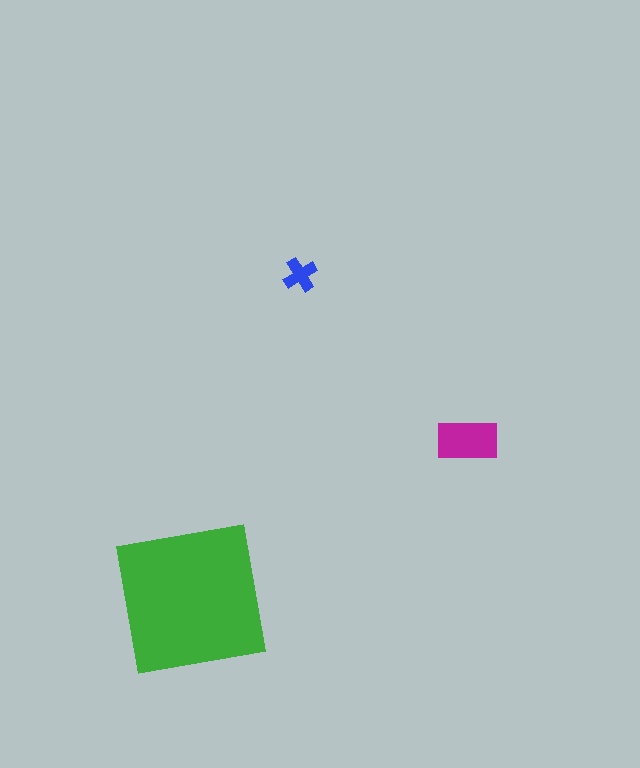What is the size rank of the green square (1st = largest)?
1st.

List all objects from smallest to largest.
The blue cross, the magenta rectangle, the green square.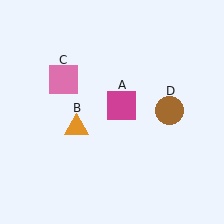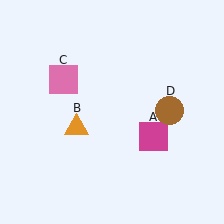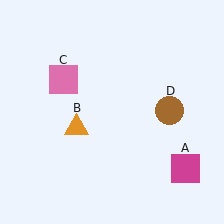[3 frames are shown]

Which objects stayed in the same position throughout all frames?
Orange triangle (object B) and pink square (object C) and brown circle (object D) remained stationary.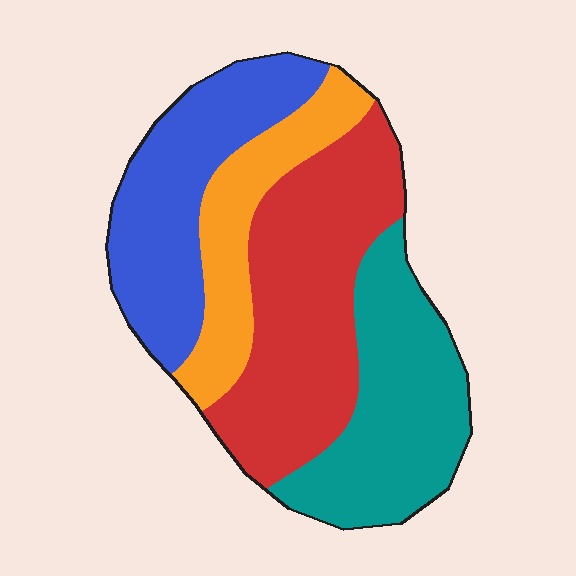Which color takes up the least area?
Orange, at roughly 15%.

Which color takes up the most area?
Red, at roughly 35%.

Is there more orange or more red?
Red.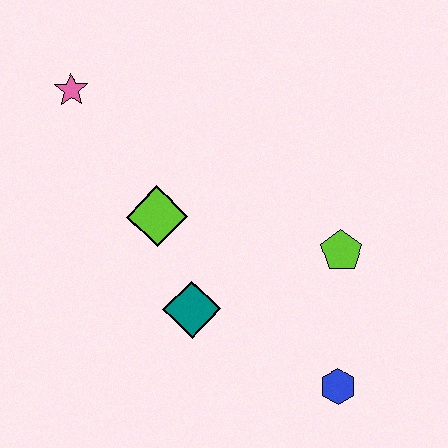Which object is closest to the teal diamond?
The lime diamond is closest to the teal diamond.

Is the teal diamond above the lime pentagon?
No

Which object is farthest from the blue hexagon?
The pink star is farthest from the blue hexagon.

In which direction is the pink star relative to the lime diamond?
The pink star is above the lime diamond.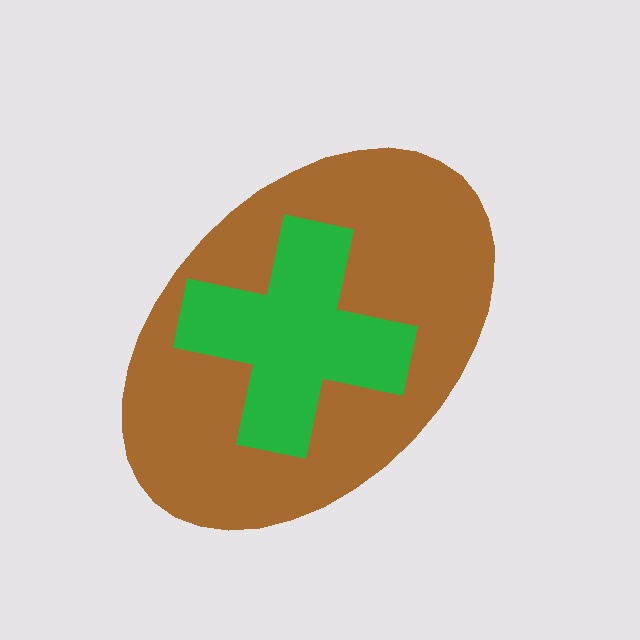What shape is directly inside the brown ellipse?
The green cross.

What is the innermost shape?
The green cross.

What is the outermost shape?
The brown ellipse.